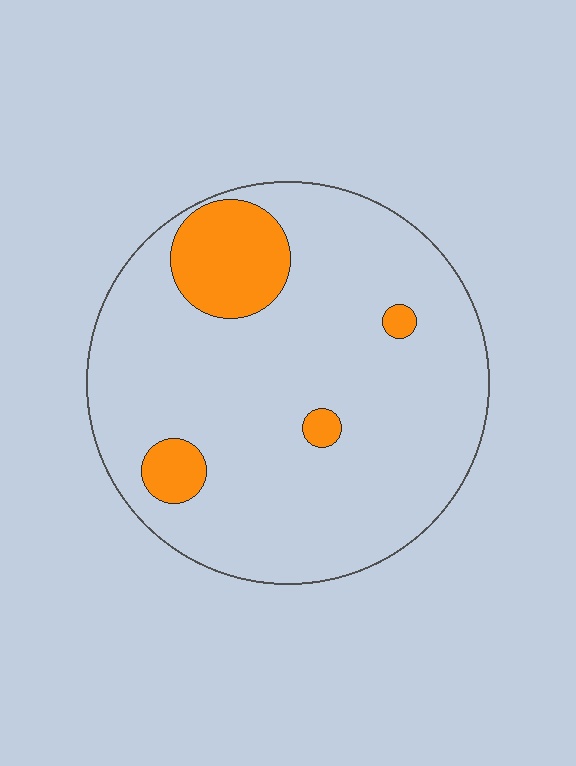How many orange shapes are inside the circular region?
4.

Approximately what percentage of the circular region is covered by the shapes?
Approximately 15%.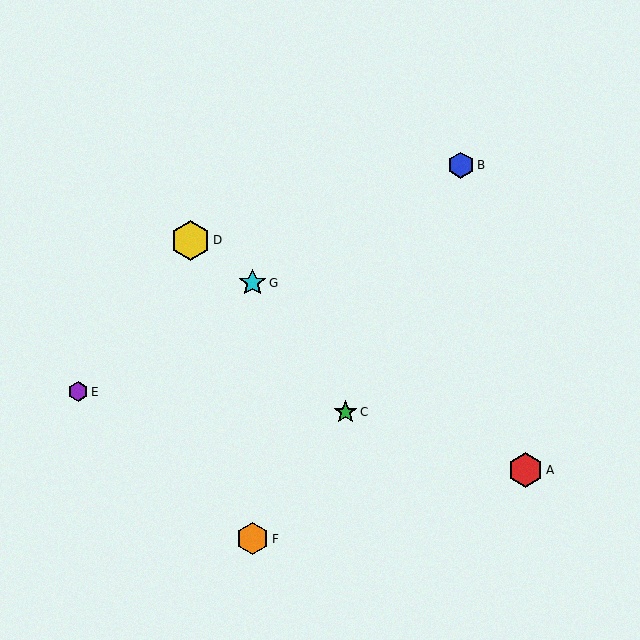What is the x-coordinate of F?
Object F is at x≈253.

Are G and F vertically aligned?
Yes, both are at x≈253.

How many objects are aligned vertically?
2 objects (F, G) are aligned vertically.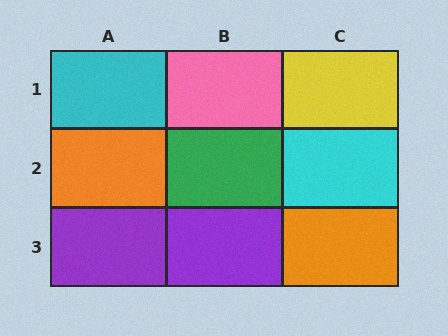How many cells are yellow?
1 cell is yellow.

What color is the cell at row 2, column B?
Green.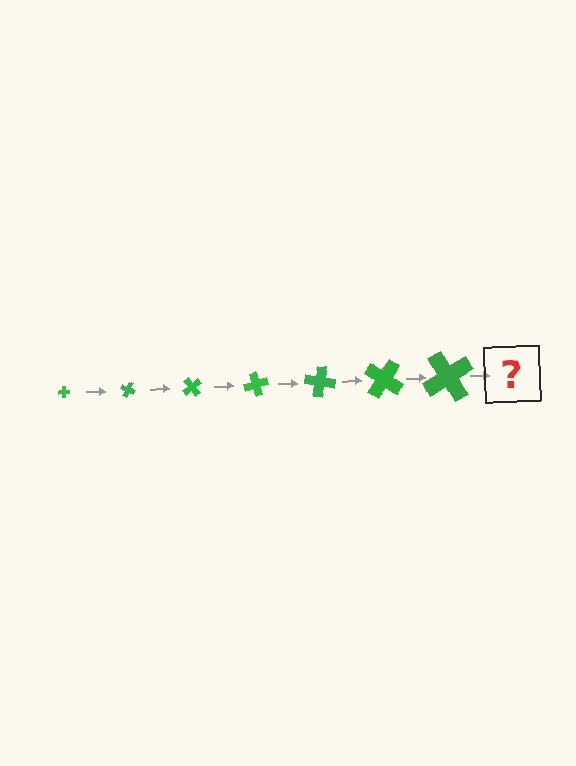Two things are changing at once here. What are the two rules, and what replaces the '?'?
The two rules are that the cross grows larger each step and it rotates 25 degrees each step. The '?' should be a cross, larger than the previous one and rotated 175 degrees from the start.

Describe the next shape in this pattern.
It should be a cross, larger than the previous one and rotated 175 degrees from the start.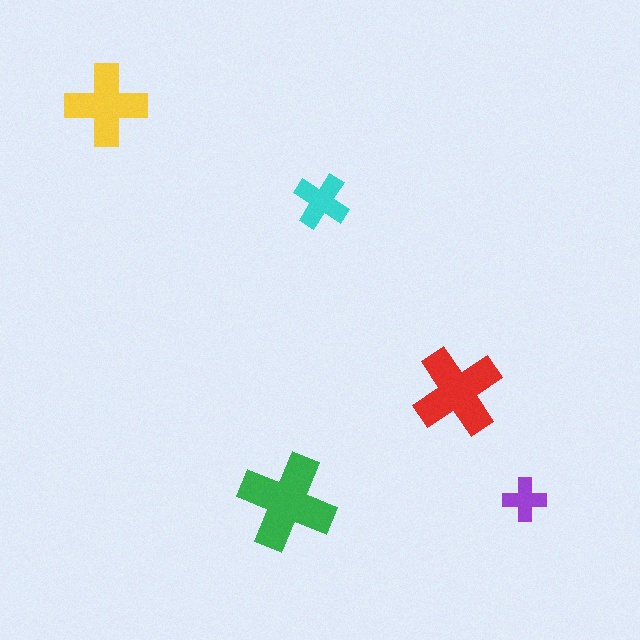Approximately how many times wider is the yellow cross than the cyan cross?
About 1.5 times wider.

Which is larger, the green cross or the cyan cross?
The green one.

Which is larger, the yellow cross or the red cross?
The red one.